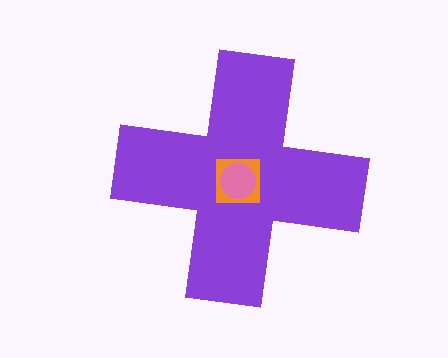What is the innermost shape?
The pink circle.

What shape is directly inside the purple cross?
The orange square.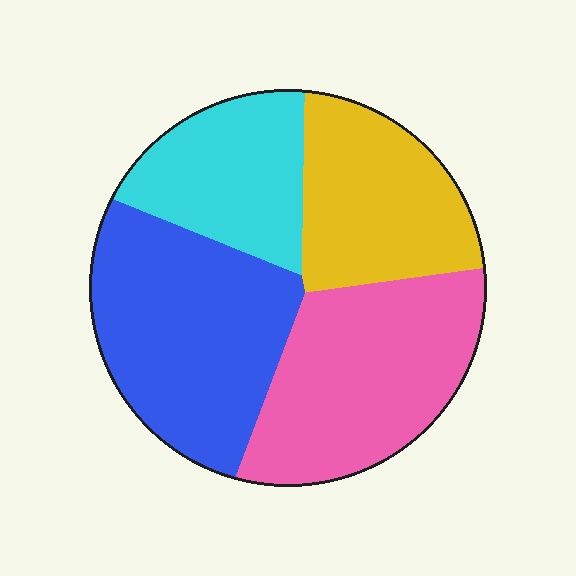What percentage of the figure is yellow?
Yellow covers around 20% of the figure.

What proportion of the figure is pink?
Pink takes up between a quarter and a half of the figure.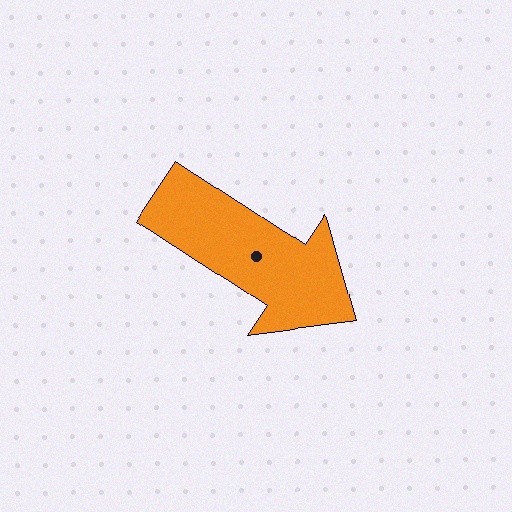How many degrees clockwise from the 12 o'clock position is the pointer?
Approximately 123 degrees.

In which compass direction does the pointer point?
Southeast.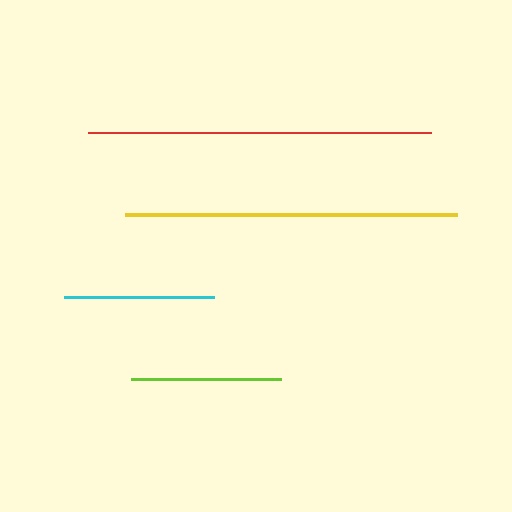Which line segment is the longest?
The red line is the longest at approximately 343 pixels.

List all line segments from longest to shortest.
From longest to shortest: red, yellow, cyan, lime.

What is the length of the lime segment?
The lime segment is approximately 150 pixels long.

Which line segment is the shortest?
The lime line is the shortest at approximately 150 pixels.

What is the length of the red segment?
The red segment is approximately 343 pixels long.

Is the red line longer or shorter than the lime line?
The red line is longer than the lime line.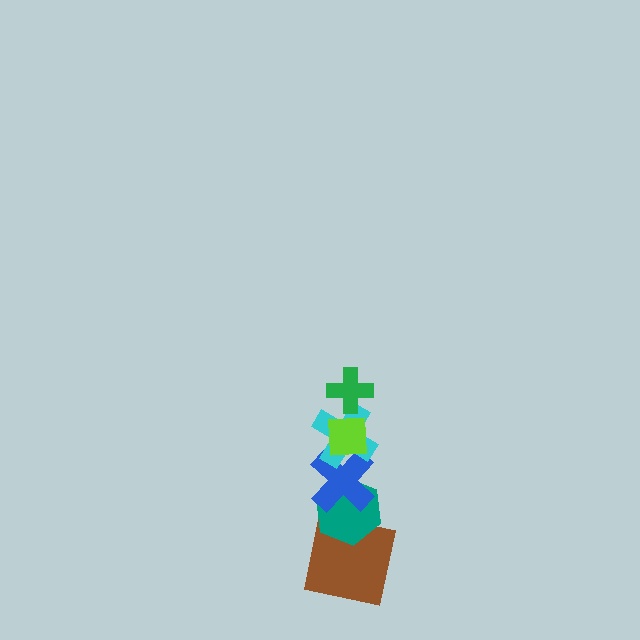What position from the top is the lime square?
The lime square is 2nd from the top.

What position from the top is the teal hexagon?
The teal hexagon is 5th from the top.